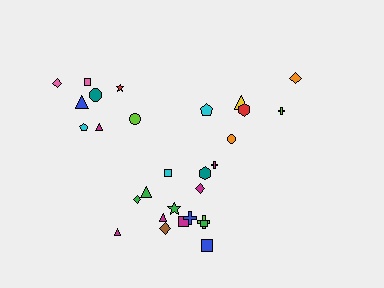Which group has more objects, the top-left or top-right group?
The top-left group.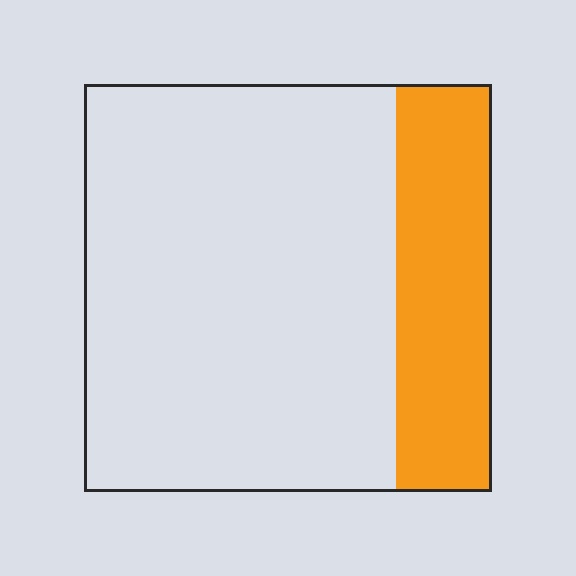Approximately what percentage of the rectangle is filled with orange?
Approximately 25%.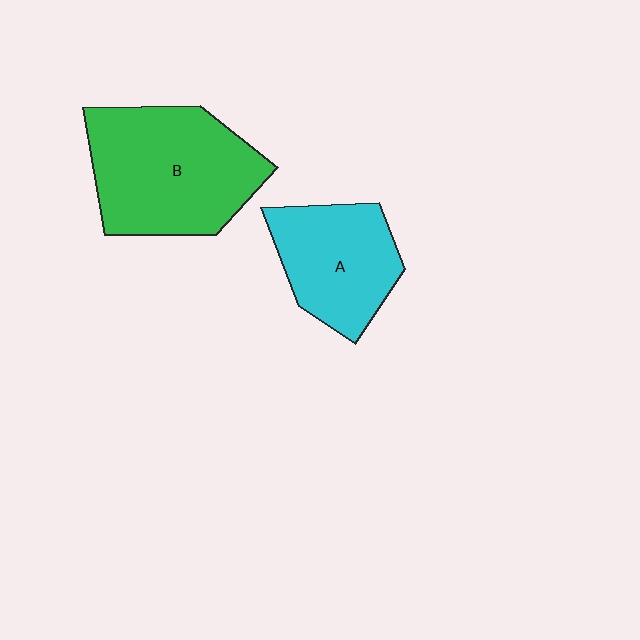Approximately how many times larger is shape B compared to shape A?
Approximately 1.5 times.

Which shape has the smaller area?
Shape A (cyan).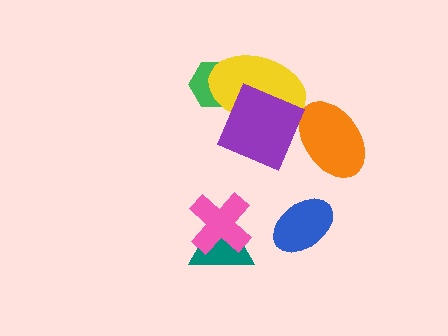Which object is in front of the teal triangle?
The pink cross is in front of the teal triangle.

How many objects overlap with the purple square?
1 object overlaps with the purple square.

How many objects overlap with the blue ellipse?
0 objects overlap with the blue ellipse.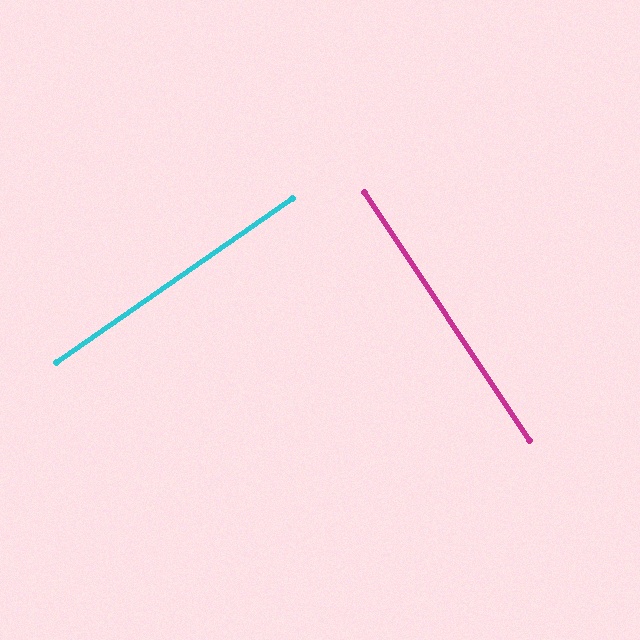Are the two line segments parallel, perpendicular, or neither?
Perpendicular — they meet at approximately 89°.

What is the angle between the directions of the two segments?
Approximately 89 degrees.